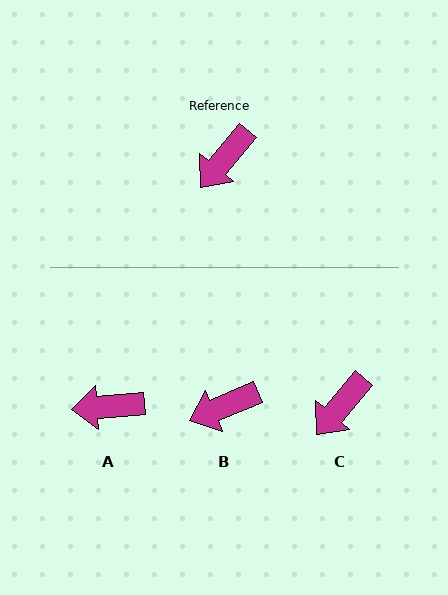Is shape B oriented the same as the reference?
No, it is off by about 27 degrees.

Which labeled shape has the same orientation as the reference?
C.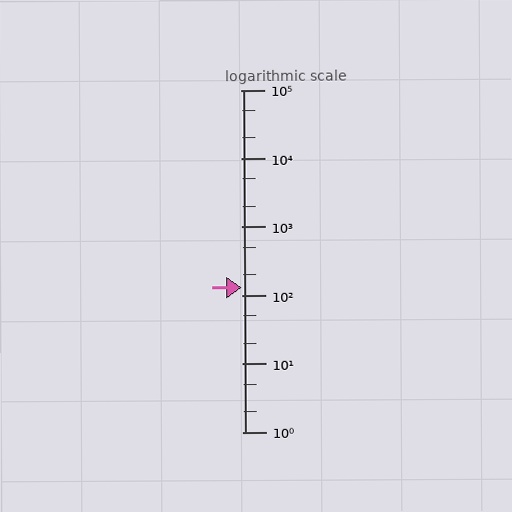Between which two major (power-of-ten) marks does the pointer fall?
The pointer is between 100 and 1000.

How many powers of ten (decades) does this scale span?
The scale spans 5 decades, from 1 to 100000.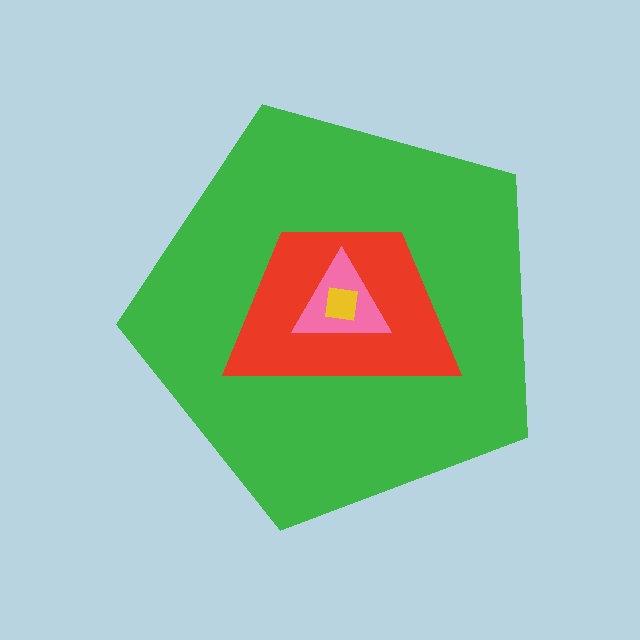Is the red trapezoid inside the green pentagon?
Yes.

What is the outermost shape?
The green pentagon.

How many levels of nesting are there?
4.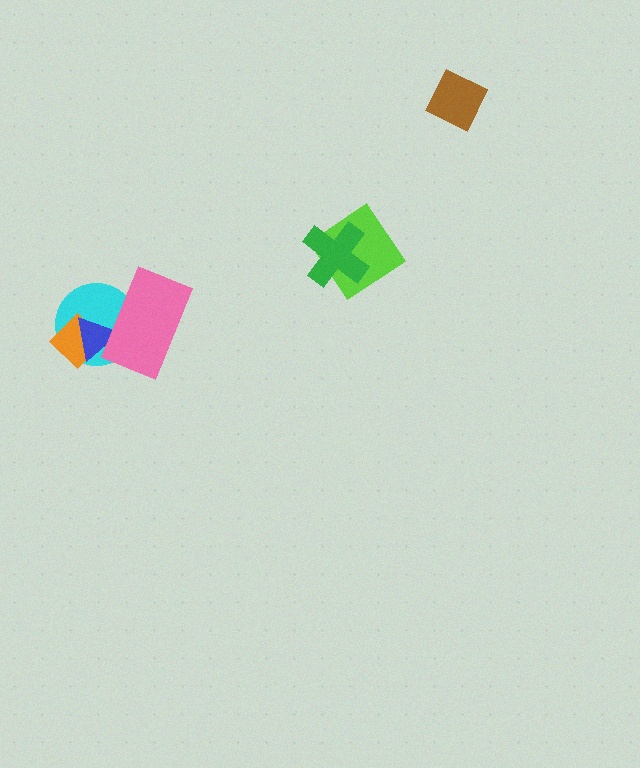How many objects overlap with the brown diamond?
0 objects overlap with the brown diamond.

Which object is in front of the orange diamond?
The blue triangle is in front of the orange diamond.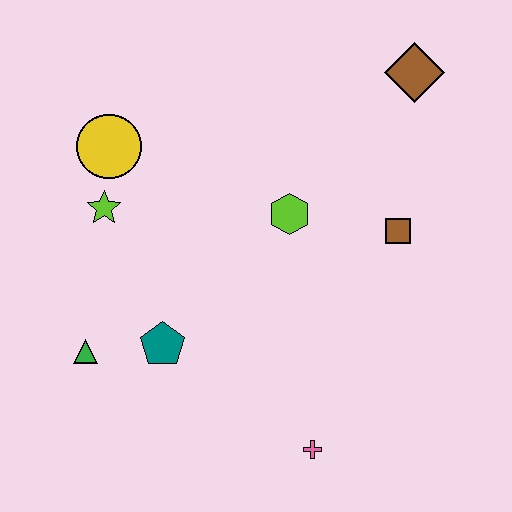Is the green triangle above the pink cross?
Yes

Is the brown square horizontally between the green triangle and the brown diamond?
Yes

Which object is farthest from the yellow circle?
The pink cross is farthest from the yellow circle.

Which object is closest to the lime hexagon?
The brown square is closest to the lime hexagon.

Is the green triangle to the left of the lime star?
Yes